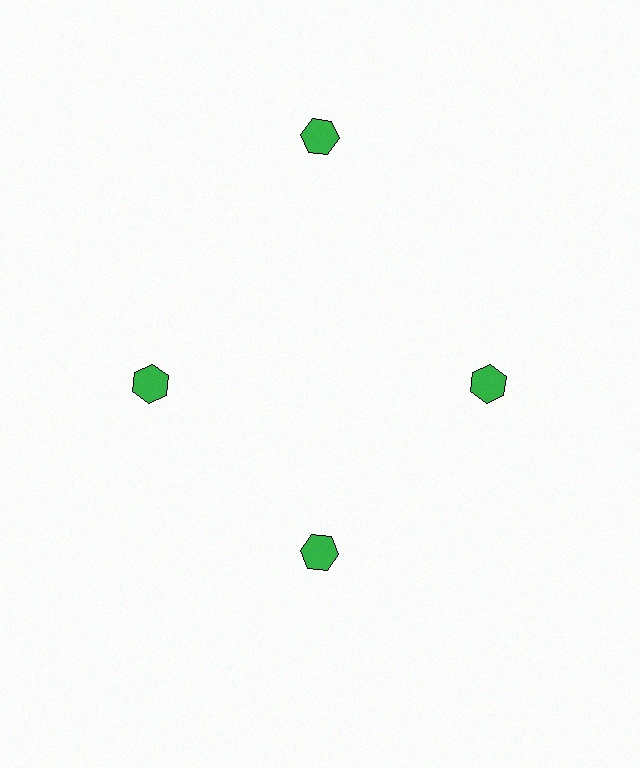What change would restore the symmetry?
The symmetry would be restored by moving it inward, back onto the ring so that all 4 hexagons sit at equal angles and equal distance from the center.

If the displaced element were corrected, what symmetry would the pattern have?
It would have 4-fold rotational symmetry — the pattern would map onto itself every 90 degrees.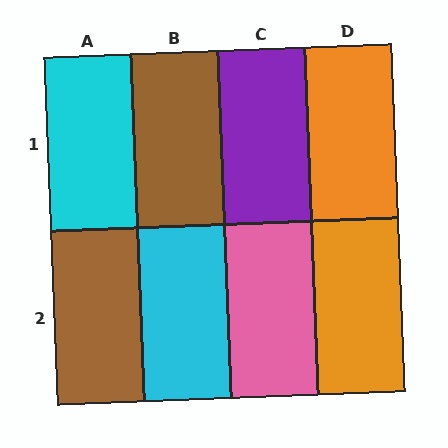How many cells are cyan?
2 cells are cyan.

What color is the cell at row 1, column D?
Orange.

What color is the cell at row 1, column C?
Purple.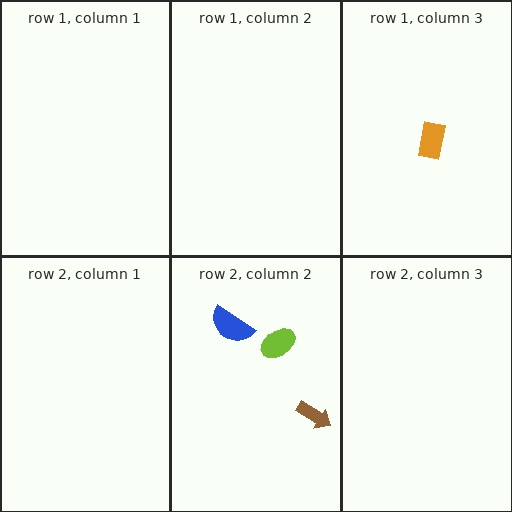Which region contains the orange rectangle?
The row 1, column 3 region.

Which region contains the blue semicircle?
The row 2, column 2 region.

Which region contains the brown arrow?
The row 2, column 2 region.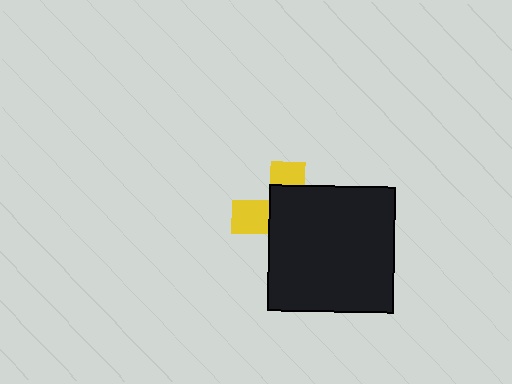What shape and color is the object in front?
The object in front is a black square.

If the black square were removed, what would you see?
You would see the complete yellow cross.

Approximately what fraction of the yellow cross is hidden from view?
Roughly 69% of the yellow cross is hidden behind the black square.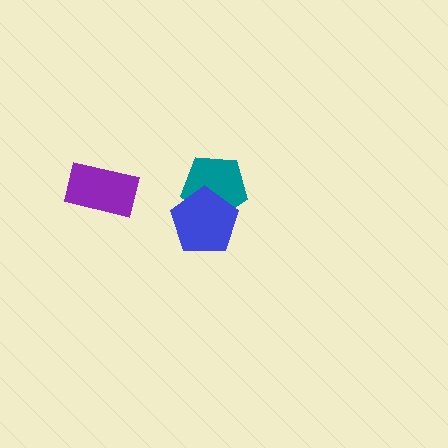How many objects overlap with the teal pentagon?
1 object overlaps with the teal pentagon.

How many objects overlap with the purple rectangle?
0 objects overlap with the purple rectangle.